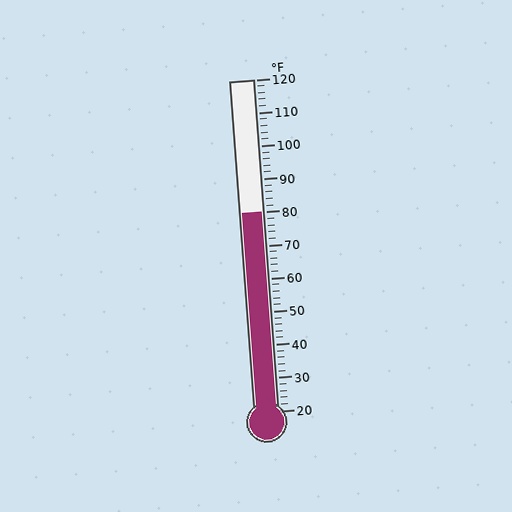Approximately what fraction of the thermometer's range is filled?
The thermometer is filled to approximately 60% of its range.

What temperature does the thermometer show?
The thermometer shows approximately 80°F.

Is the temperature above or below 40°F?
The temperature is above 40°F.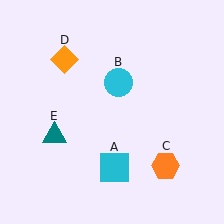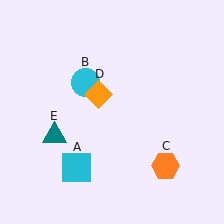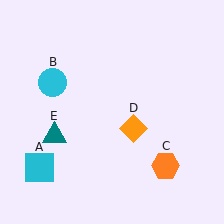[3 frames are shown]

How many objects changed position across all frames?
3 objects changed position: cyan square (object A), cyan circle (object B), orange diamond (object D).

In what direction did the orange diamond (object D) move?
The orange diamond (object D) moved down and to the right.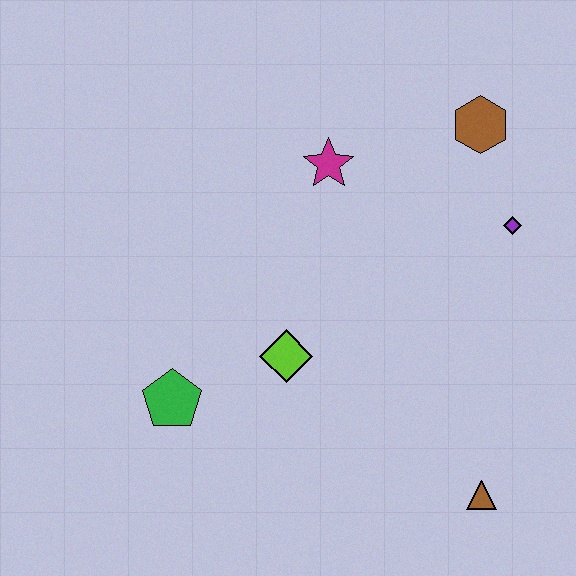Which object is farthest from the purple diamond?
The green pentagon is farthest from the purple diamond.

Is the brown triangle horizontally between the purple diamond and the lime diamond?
Yes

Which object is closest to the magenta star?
The brown hexagon is closest to the magenta star.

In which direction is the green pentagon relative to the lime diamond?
The green pentagon is to the left of the lime diamond.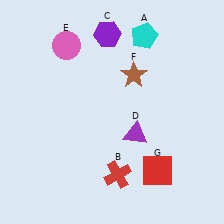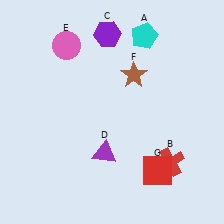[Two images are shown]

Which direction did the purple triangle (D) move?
The purple triangle (D) moved left.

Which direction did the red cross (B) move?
The red cross (B) moved right.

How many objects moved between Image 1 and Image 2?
2 objects moved between the two images.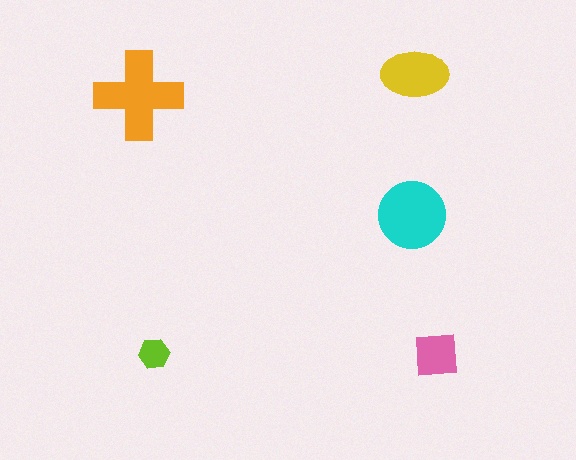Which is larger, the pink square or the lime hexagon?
The pink square.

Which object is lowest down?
The pink square is bottommost.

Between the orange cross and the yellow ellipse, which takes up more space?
The orange cross.